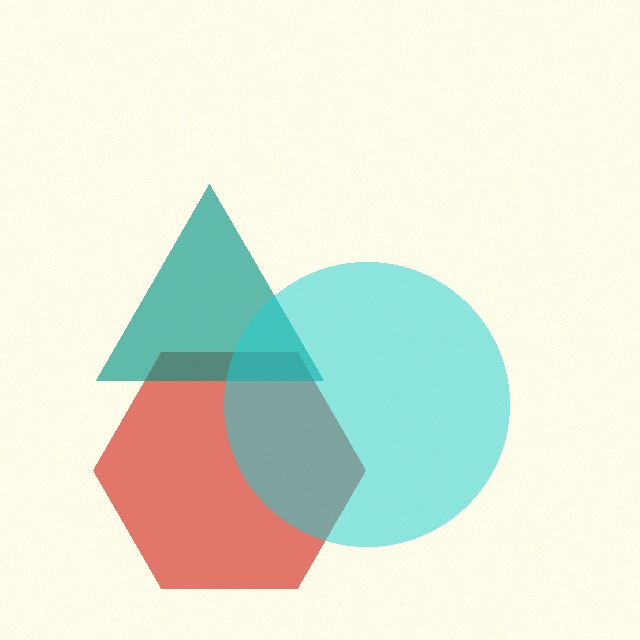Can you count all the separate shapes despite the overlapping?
Yes, there are 3 separate shapes.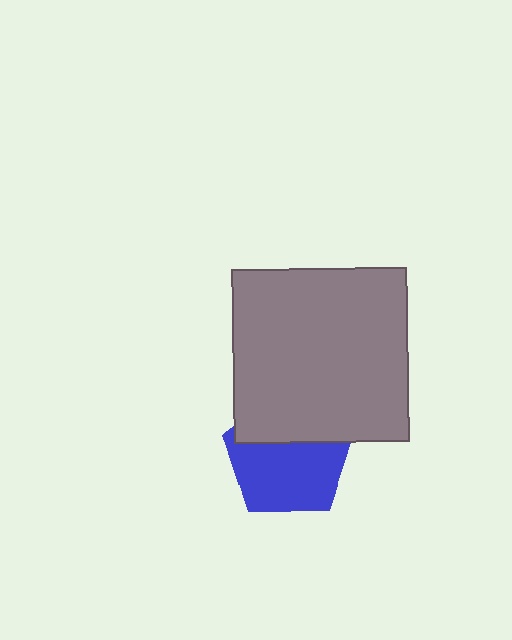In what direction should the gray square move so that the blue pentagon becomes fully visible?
The gray square should move up. That is the shortest direction to clear the overlap and leave the blue pentagon fully visible.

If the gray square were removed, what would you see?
You would see the complete blue pentagon.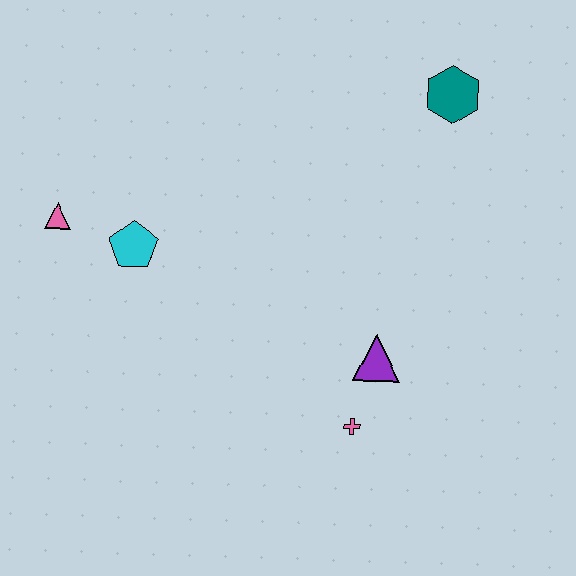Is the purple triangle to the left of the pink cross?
No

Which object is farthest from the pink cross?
The pink triangle is farthest from the pink cross.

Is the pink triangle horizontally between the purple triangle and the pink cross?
No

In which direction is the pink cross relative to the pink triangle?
The pink cross is to the right of the pink triangle.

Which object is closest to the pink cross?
The purple triangle is closest to the pink cross.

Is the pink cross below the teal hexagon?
Yes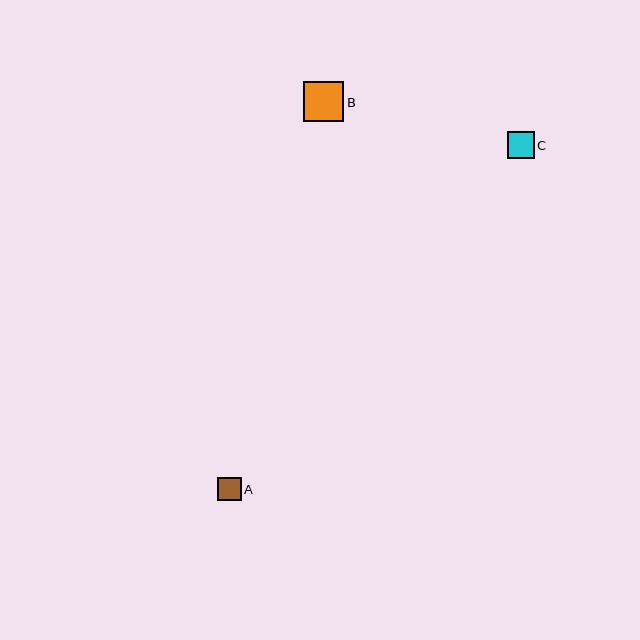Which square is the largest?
Square B is the largest with a size of approximately 40 pixels.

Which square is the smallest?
Square A is the smallest with a size of approximately 23 pixels.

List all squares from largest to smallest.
From largest to smallest: B, C, A.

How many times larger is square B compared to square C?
Square B is approximately 1.5 times the size of square C.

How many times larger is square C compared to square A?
Square C is approximately 1.1 times the size of square A.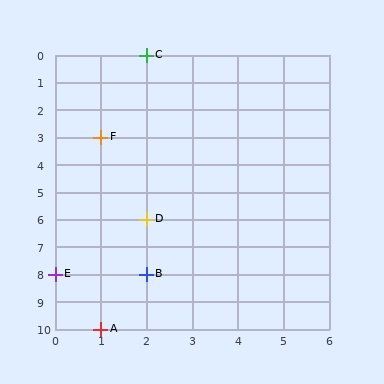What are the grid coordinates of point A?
Point A is at grid coordinates (1, 10).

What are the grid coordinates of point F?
Point F is at grid coordinates (1, 3).